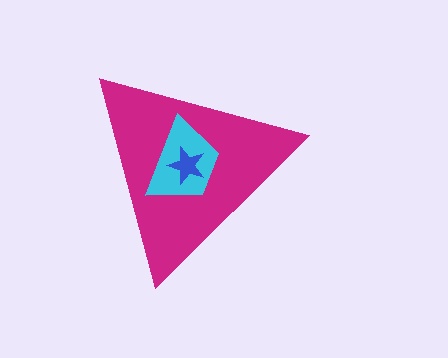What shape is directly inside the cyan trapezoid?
The blue star.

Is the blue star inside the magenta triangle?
Yes.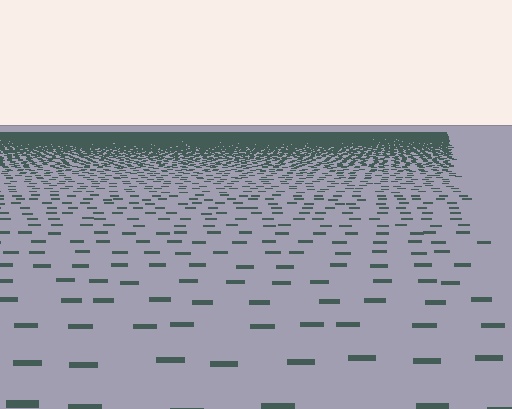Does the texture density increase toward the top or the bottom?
Density increases toward the top.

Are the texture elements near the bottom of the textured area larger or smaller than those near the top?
Larger. Near the bottom, elements are closer to the viewer and appear at a bigger on-screen size.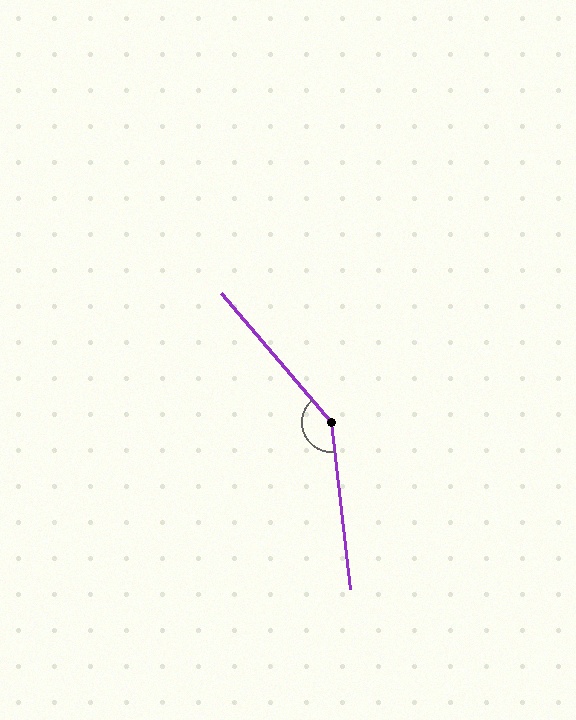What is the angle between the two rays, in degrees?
Approximately 146 degrees.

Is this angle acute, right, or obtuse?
It is obtuse.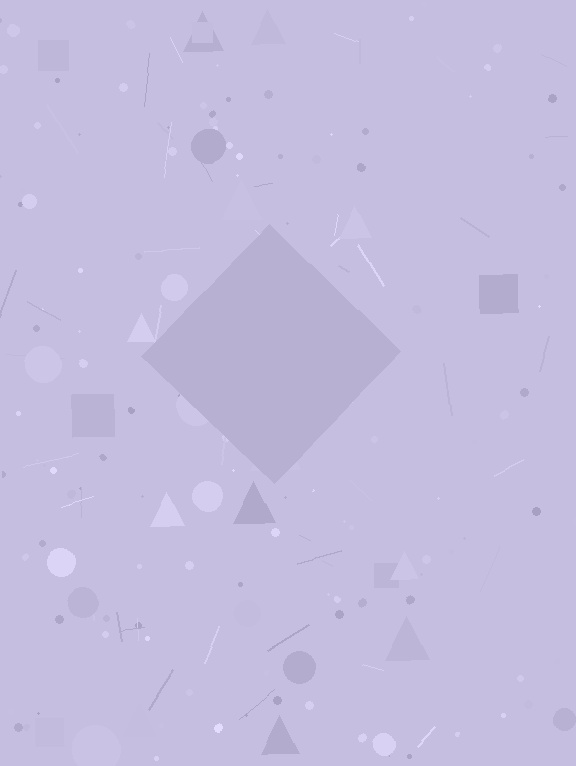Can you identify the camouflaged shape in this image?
The camouflaged shape is a diamond.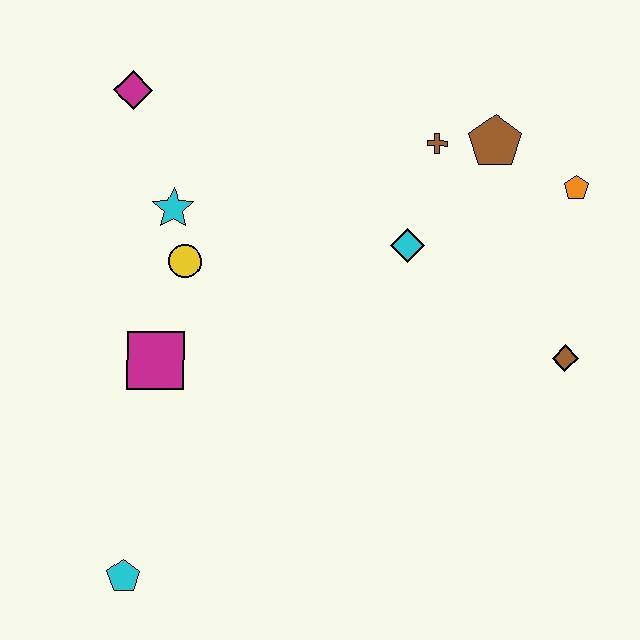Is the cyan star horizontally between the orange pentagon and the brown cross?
No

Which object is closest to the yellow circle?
The cyan star is closest to the yellow circle.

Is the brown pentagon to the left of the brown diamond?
Yes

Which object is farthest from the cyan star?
The brown diamond is farthest from the cyan star.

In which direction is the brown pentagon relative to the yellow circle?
The brown pentagon is to the right of the yellow circle.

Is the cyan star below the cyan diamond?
No